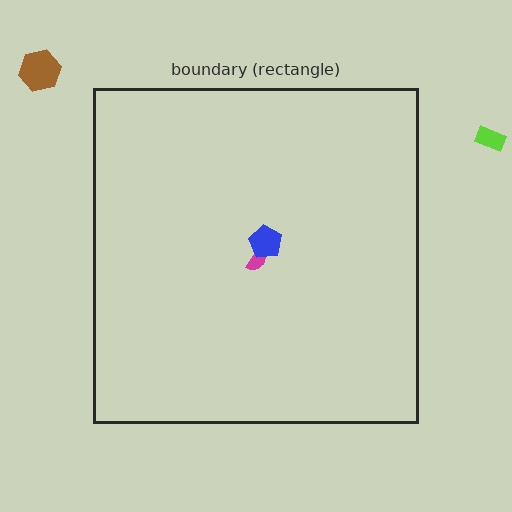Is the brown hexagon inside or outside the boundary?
Outside.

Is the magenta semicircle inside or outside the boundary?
Inside.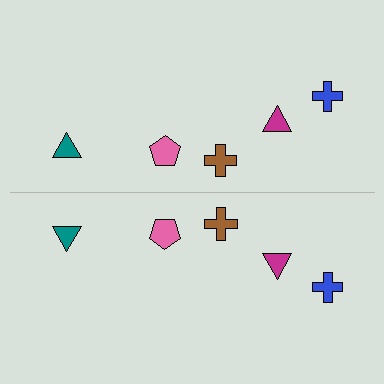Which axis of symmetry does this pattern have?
The pattern has a horizontal axis of symmetry running through the center of the image.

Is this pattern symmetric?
Yes, this pattern has bilateral (reflection) symmetry.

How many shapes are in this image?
There are 10 shapes in this image.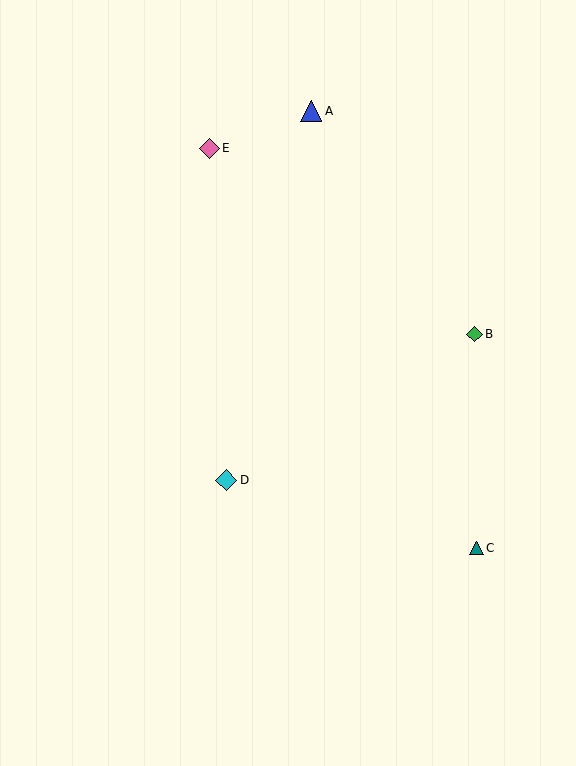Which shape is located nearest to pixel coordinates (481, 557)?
The teal triangle (labeled C) at (476, 548) is nearest to that location.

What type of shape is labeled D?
Shape D is a cyan diamond.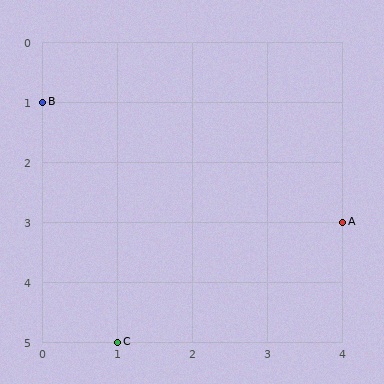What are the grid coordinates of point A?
Point A is at grid coordinates (4, 3).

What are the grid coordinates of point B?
Point B is at grid coordinates (0, 1).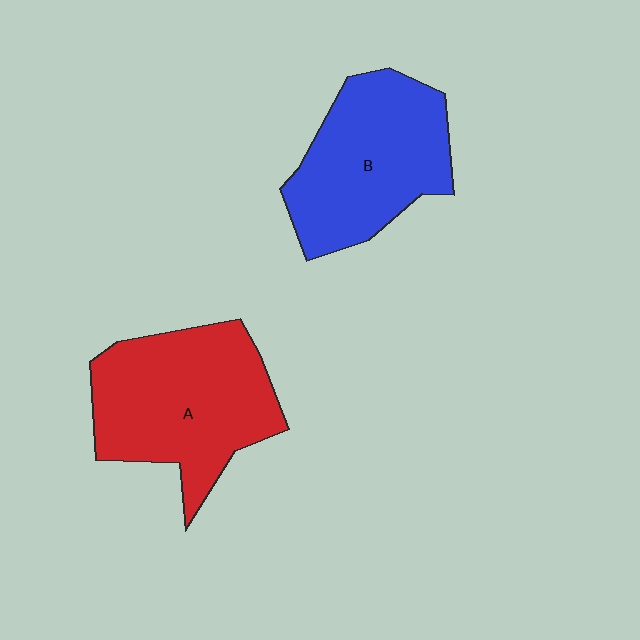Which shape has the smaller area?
Shape B (blue).